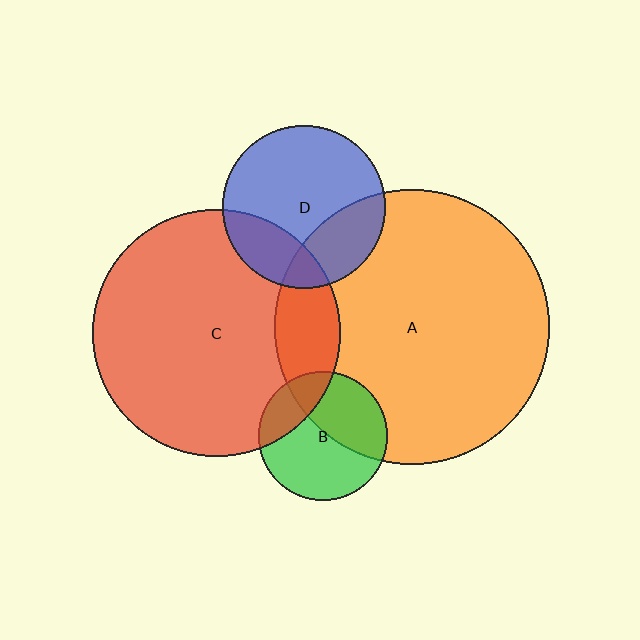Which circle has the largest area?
Circle A (orange).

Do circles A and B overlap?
Yes.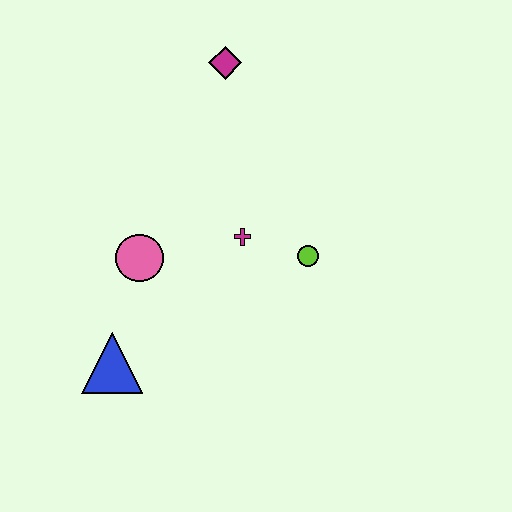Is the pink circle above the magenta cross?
No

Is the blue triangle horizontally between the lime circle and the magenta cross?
No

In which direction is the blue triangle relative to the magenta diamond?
The blue triangle is below the magenta diamond.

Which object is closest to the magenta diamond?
The magenta cross is closest to the magenta diamond.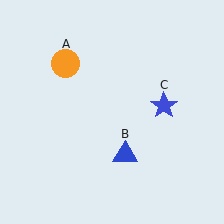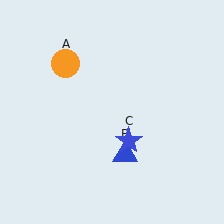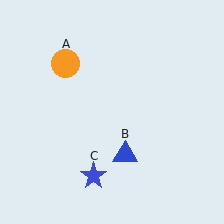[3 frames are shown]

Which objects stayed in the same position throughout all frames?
Orange circle (object A) and blue triangle (object B) remained stationary.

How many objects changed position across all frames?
1 object changed position: blue star (object C).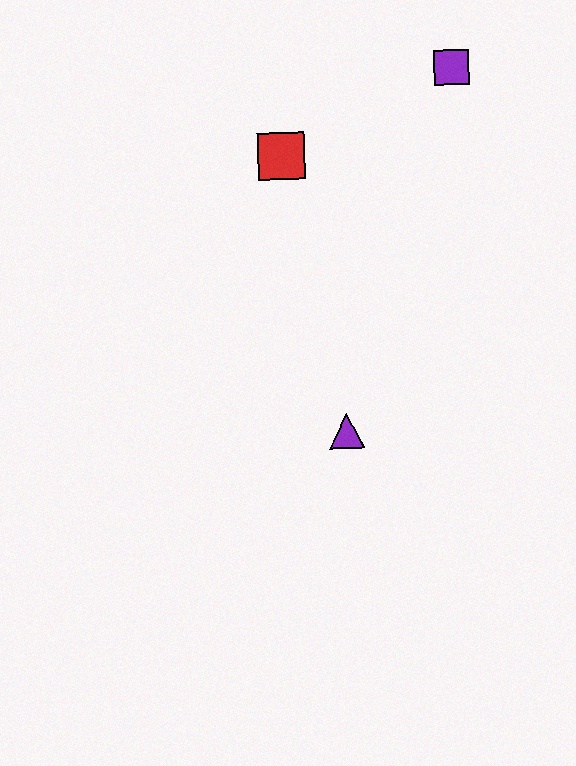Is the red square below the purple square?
Yes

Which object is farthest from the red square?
The purple triangle is farthest from the red square.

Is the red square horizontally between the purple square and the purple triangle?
No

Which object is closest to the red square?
The purple square is closest to the red square.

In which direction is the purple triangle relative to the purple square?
The purple triangle is below the purple square.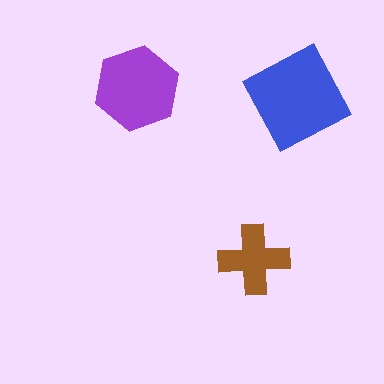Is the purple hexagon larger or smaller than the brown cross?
Larger.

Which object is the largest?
The blue diamond.